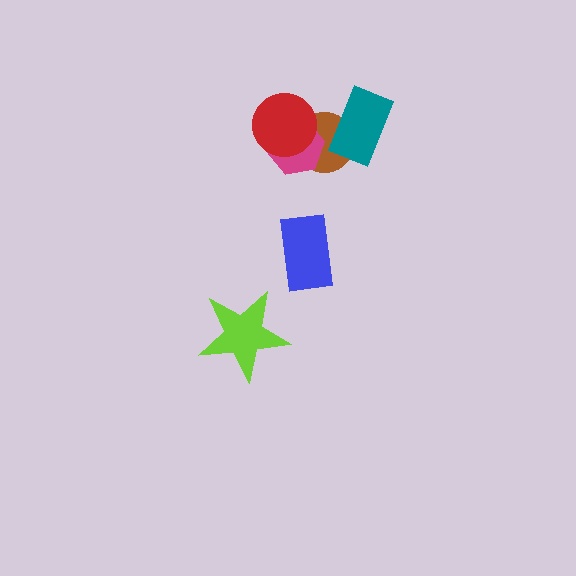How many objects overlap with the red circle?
2 objects overlap with the red circle.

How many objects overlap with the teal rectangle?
1 object overlaps with the teal rectangle.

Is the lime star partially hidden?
No, no other shape covers it.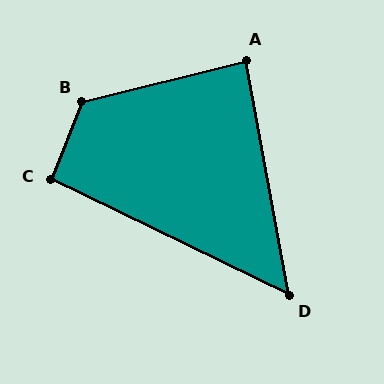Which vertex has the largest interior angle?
B, at approximately 126 degrees.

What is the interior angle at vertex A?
Approximately 86 degrees (approximately right).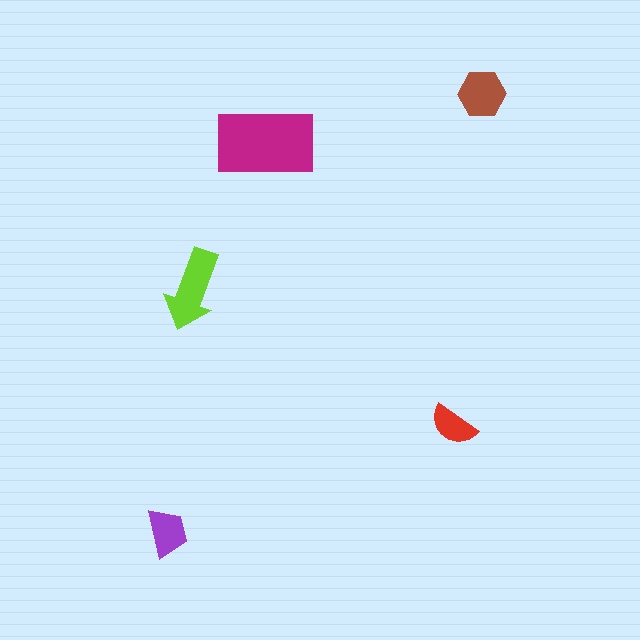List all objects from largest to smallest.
The magenta rectangle, the lime arrow, the brown hexagon, the purple trapezoid, the red semicircle.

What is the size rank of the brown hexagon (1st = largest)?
3rd.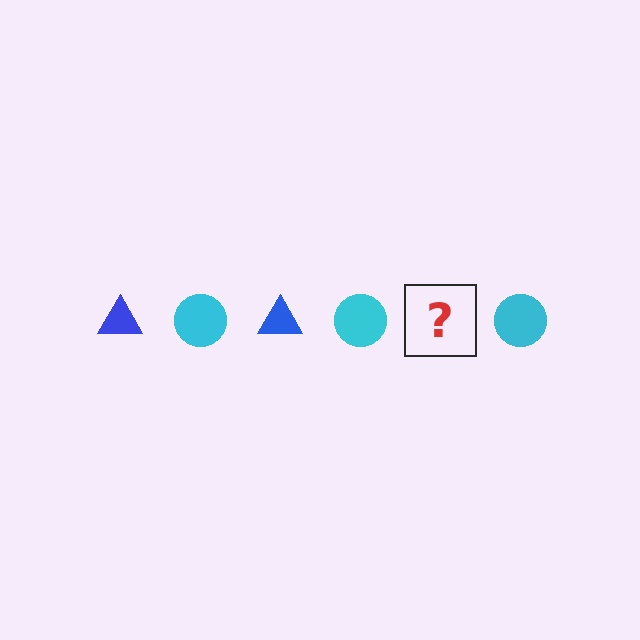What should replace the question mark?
The question mark should be replaced with a blue triangle.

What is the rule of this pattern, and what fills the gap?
The rule is that the pattern alternates between blue triangle and cyan circle. The gap should be filled with a blue triangle.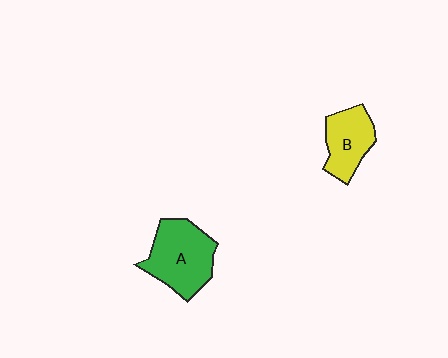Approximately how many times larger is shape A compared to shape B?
Approximately 1.5 times.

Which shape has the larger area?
Shape A (green).